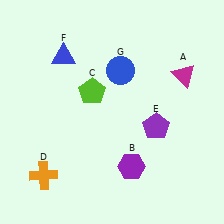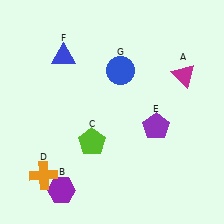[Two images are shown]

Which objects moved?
The objects that moved are: the purple hexagon (B), the lime pentagon (C).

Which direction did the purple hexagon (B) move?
The purple hexagon (B) moved left.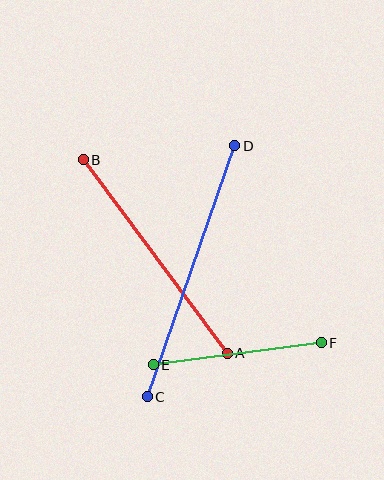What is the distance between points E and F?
The distance is approximately 169 pixels.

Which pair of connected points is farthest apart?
Points C and D are farthest apart.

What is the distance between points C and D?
The distance is approximately 265 pixels.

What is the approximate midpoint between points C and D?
The midpoint is at approximately (191, 271) pixels.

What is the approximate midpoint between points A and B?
The midpoint is at approximately (155, 256) pixels.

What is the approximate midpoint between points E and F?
The midpoint is at approximately (237, 354) pixels.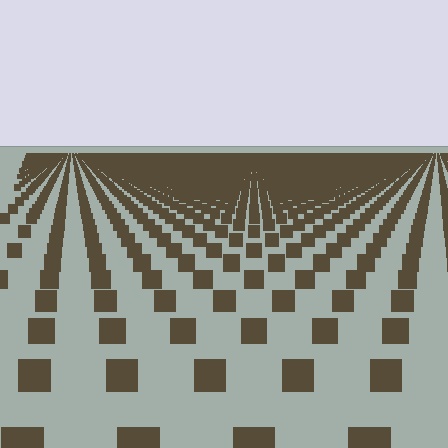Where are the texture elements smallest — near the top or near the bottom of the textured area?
Near the top.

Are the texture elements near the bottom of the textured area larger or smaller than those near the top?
Larger. Near the bottom, elements are closer to the viewer and appear at a bigger on-screen size.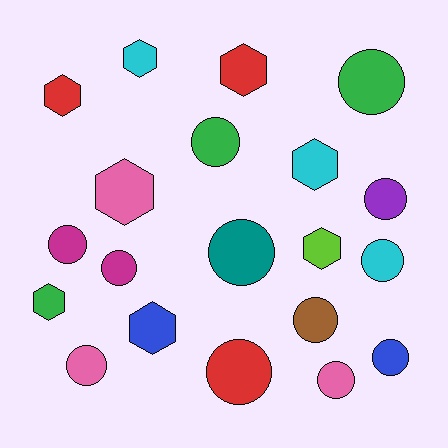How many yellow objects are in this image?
There are no yellow objects.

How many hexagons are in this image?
There are 8 hexagons.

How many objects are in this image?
There are 20 objects.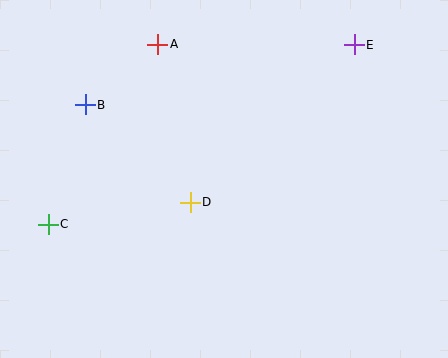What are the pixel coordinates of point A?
Point A is at (158, 44).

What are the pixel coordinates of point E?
Point E is at (354, 45).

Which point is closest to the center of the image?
Point D at (190, 202) is closest to the center.